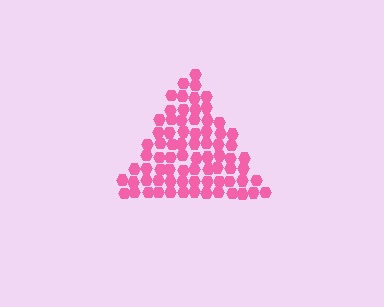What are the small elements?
The small elements are hexagons.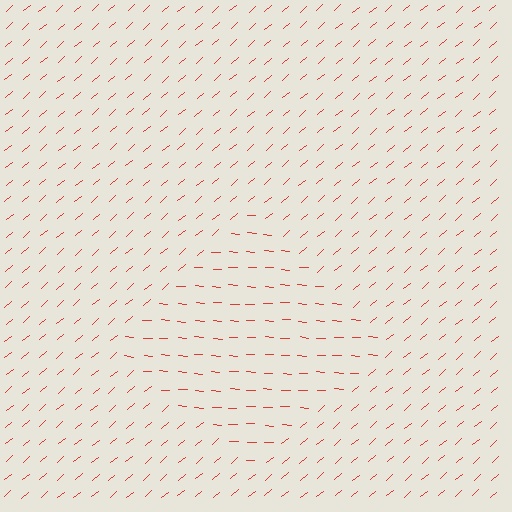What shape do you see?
I see a diamond.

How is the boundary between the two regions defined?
The boundary is defined purely by a change in line orientation (approximately 45 degrees difference). All lines are the same color and thickness.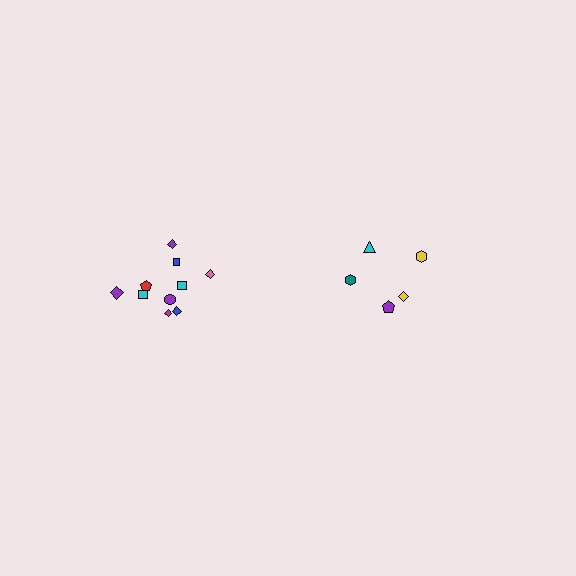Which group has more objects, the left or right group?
The left group.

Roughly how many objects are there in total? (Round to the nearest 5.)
Roughly 15 objects in total.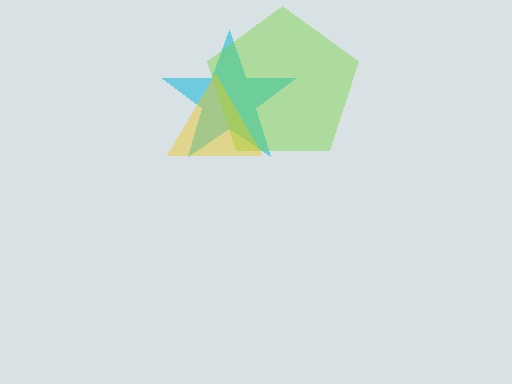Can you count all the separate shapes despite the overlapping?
Yes, there are 3 separate shapes.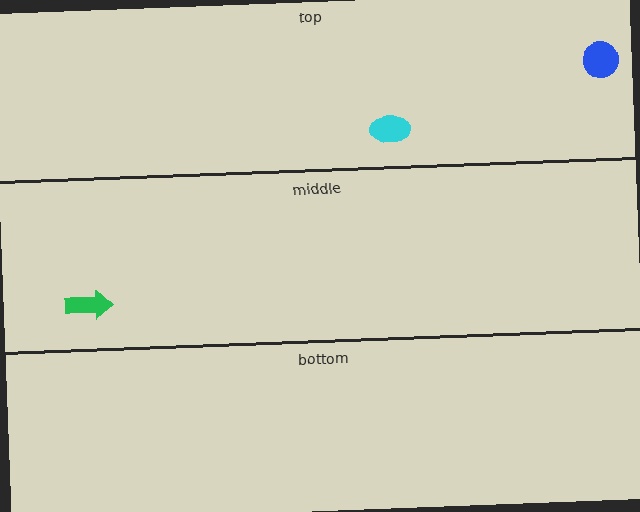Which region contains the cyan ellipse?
The top region.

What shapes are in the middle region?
The green arrow.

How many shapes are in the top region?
2.